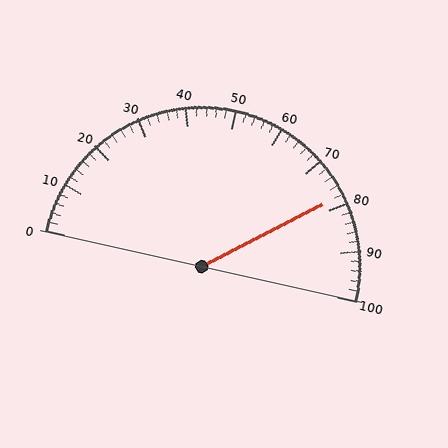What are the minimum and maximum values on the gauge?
The gauge ranges from 0 to 100.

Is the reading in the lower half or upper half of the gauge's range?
The reading is in the upper half of the range (0 to 100).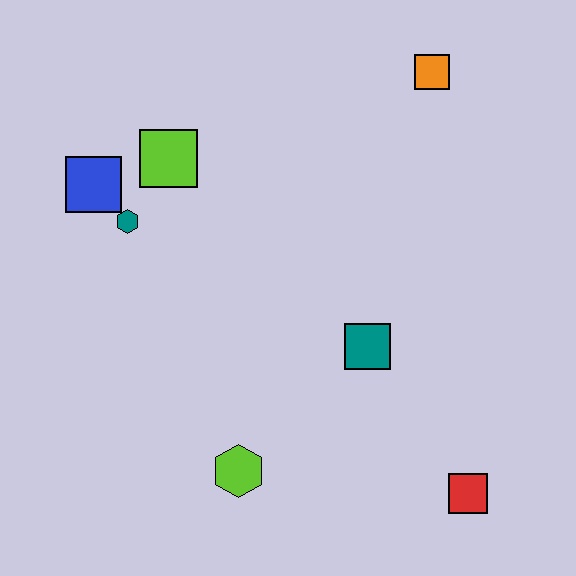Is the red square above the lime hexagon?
No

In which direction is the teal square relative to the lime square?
The teal square is to the right of the lime square.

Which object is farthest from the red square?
The blue square is farthest from the red square.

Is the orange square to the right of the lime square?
Yes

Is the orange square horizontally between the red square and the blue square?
Yes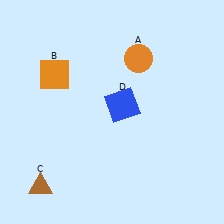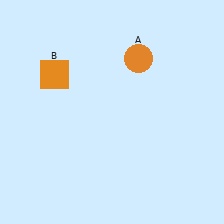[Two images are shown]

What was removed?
The blue square (D), the brown triangle (C) were removed in Image 2.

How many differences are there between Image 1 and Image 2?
There are 2 differences between the two images.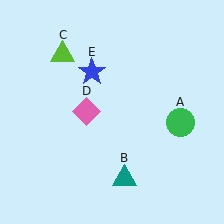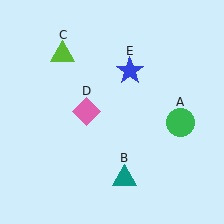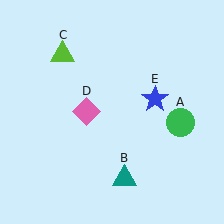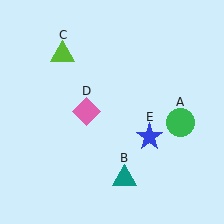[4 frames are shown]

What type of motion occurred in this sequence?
The blue star (object E) rotated clockwise around the center of the scene.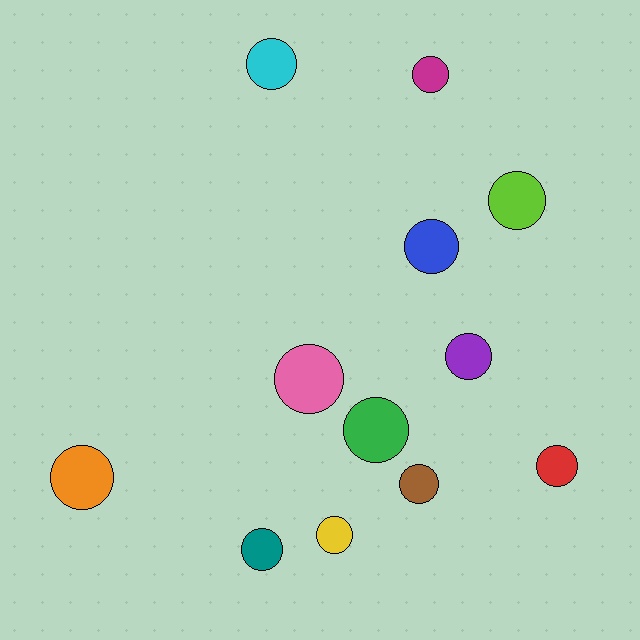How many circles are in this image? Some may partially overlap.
There are 12 circles.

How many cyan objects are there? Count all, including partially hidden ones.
There is 1 cyan object.